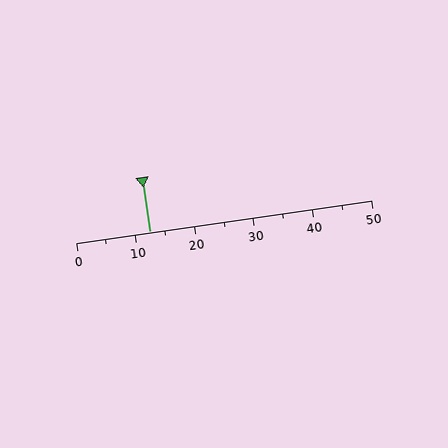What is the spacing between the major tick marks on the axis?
The major ticks are spaced 10 apart.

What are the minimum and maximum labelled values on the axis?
The axis runs from 0 to 50.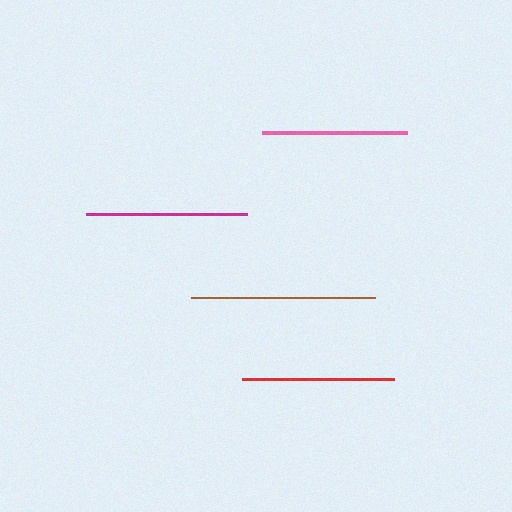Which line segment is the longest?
The brown line is the longest at approximately 184 pixels.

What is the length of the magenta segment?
The magenta segment is approximately 161 pixels long.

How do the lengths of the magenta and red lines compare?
The magenta and red lines are approximately the same length.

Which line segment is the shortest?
The pink line is the shortest at approximately 145 pixels.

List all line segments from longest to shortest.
From longest to shortest: brown, magenta, red, pink.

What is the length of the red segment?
The red segment is approximately 152 pixels long.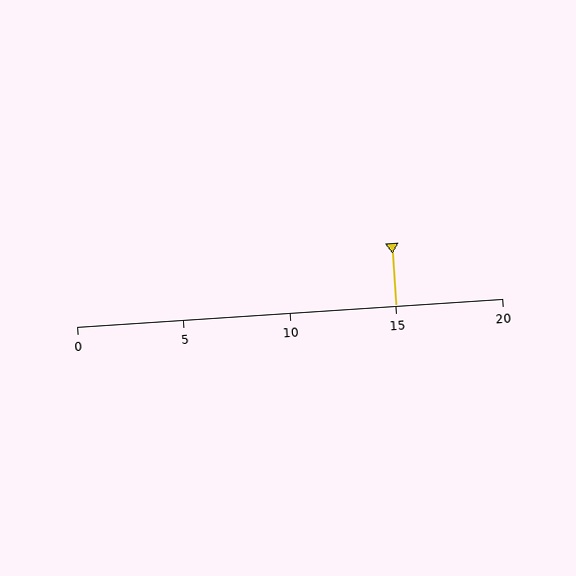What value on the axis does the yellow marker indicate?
The marker indicates approximately 15.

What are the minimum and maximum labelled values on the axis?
The axis runs from 0 to 20.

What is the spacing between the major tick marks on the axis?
The major ticks are spaced 5 apart.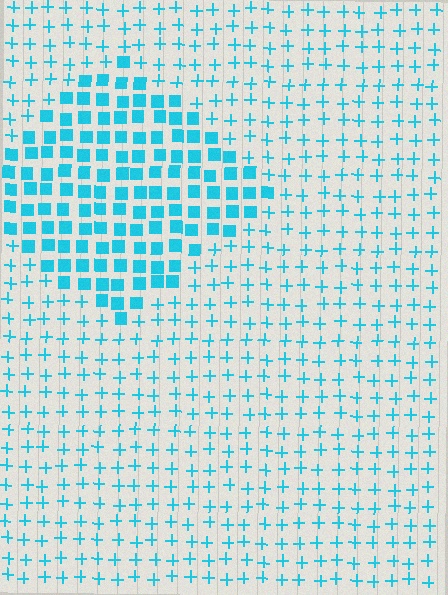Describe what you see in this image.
The image is filled with small cyan elements arranged in a uniform grid. A diamond-shaped region contains squares, while the surrounding area contains plus signs. The boundary is defined purely by the change in element shape.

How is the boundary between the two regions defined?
The boundary is defined by a change in element shape: squares inside vs. plus signs outside. All elements share the same color and spacing.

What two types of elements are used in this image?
The image uses squares inside the diamond region and plus signs outside it.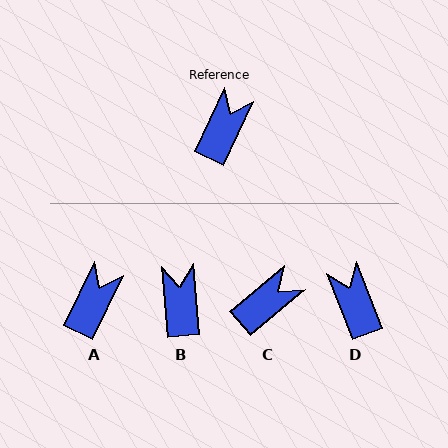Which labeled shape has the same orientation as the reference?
A.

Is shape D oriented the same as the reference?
No, it is off by about 46 degrees.